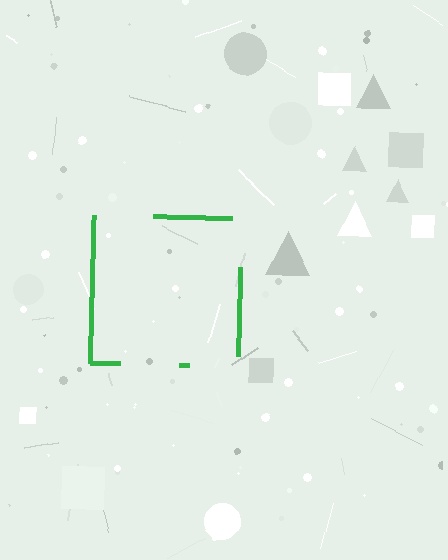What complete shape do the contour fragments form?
The contour fragments form a square.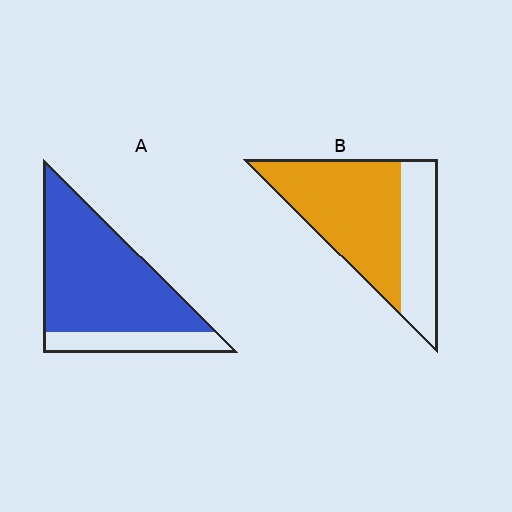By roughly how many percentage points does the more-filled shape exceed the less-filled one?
By roughly 15 percentage points (A over B).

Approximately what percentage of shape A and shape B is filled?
A is approximately 80% and B is approximately 65%.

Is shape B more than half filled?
Yes.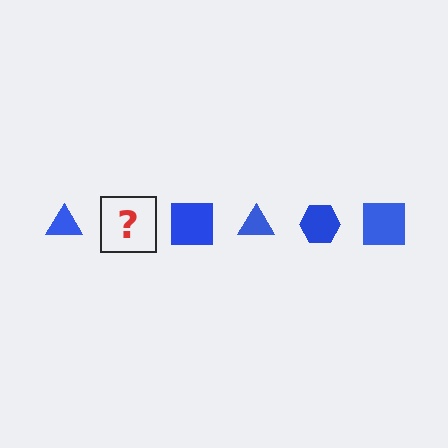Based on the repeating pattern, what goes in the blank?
The blank should be a blue hexagon.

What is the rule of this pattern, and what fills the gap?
The rule is that the pattern cycles through triangle, hexagon, square shapes in blue. The gap should be filled with a blue hexagon.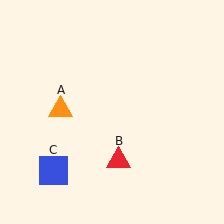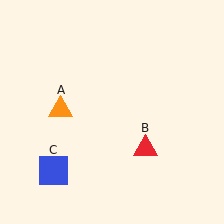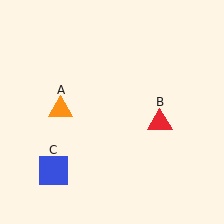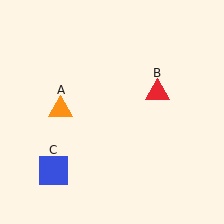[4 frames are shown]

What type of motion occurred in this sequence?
The red triangle (object B) rotated counterclockwise around the center of the scene.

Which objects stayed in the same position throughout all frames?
Orange triangle (object A) and blue square (object C) remained stationary.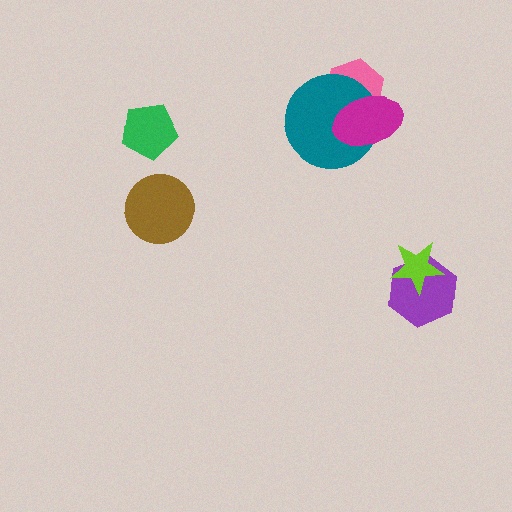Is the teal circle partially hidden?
Yes, it is partially covered by another shape.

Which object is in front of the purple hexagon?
The lime star is in front of the purple hexagon.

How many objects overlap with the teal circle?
2 objects overlap with the teal circle.